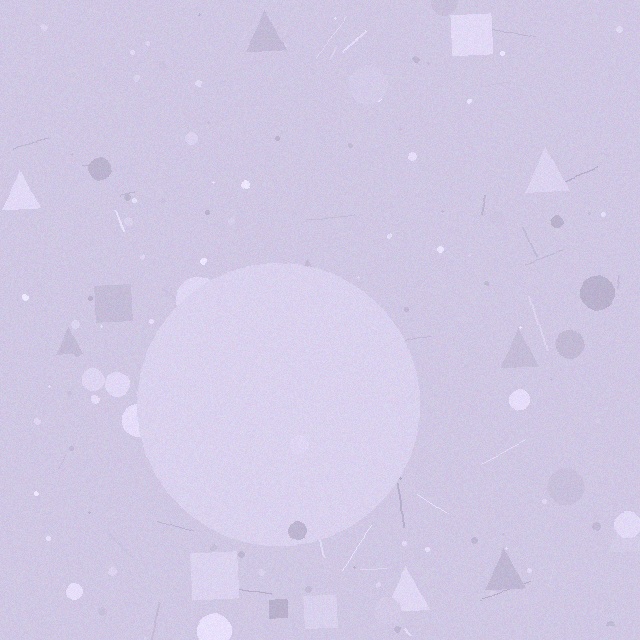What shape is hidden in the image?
A circle is hidden in the image.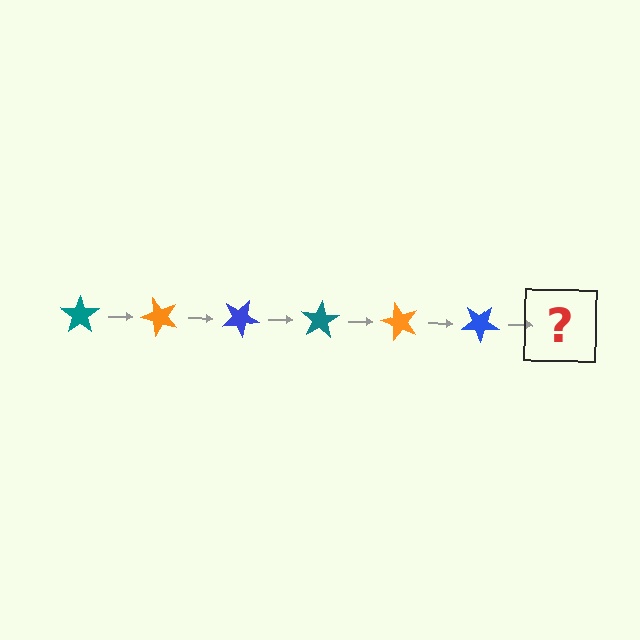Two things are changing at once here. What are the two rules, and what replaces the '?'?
The two rules are that it rotates 50 degrees each step and the color cycles through teal, orange, and blue. The '?' should be a teal star, rotated 300 degrees from the start.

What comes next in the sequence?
The next element should be a teal star, rotated 300 degrees from the start.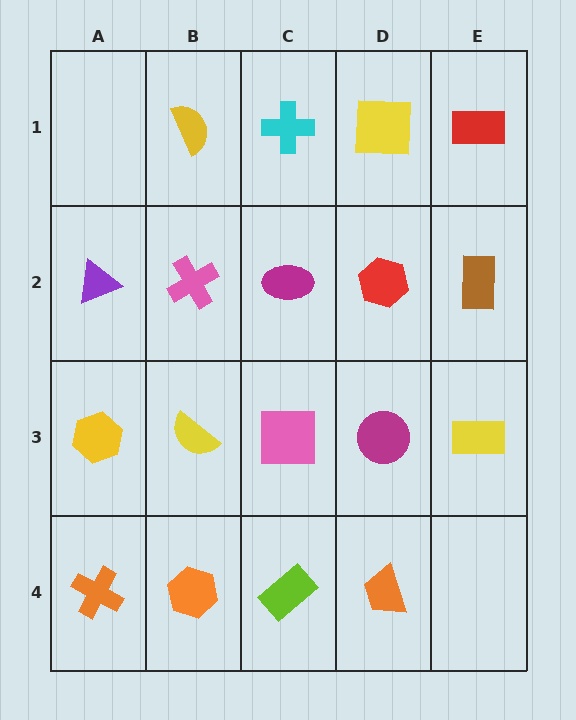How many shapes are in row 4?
4 shapes.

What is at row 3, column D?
A magenta circle.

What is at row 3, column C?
A pink square.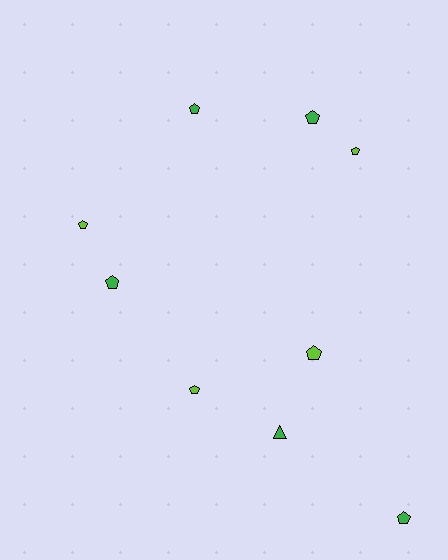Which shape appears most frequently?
Pentagon, with 8 objects.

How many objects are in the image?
There are 9 objects.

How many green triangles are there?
There is 1 green triangle.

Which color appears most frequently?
Green, with 5 objects.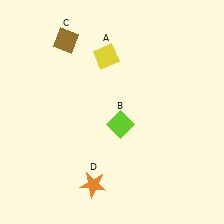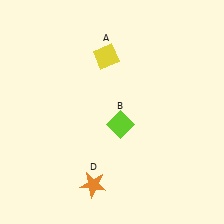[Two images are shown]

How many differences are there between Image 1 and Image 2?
There is 1 difference between the two images.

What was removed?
The brown diamond (C) was removed in Image 2.